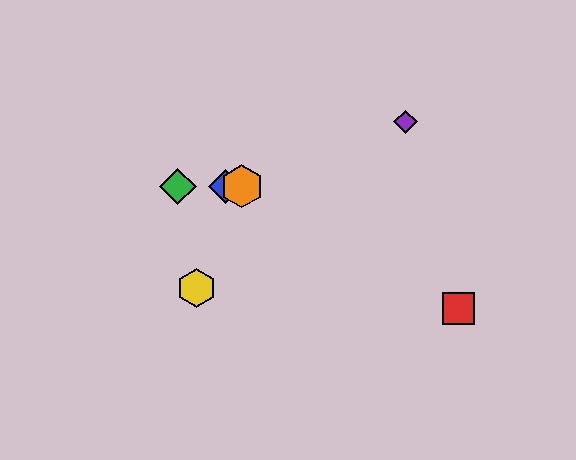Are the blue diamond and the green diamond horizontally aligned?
Yes, both are at y≈186.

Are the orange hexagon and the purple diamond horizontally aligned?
No, the orange hexagon is at y≈186 and the purple diamond is at y≈122.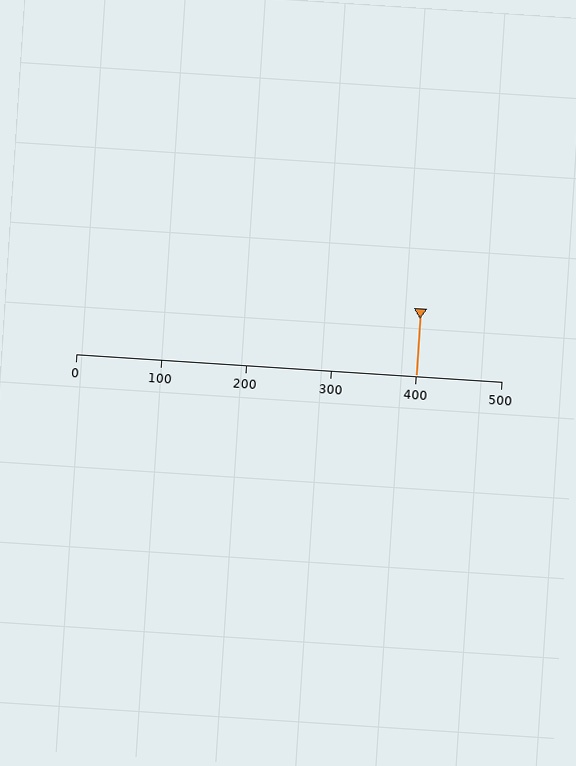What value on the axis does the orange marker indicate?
The marker indicates approximately 400.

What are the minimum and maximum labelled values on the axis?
The axis runs from 0 to 500.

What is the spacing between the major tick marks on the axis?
The major ticks are spaced 100 apart.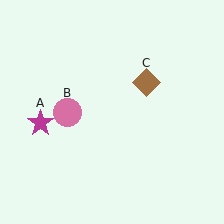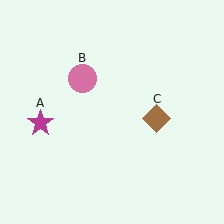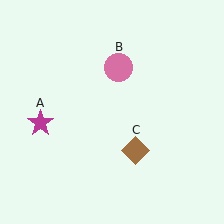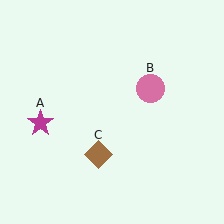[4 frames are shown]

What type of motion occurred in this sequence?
The pink circle (object B), brown diamond (object C) rotated clockwise around the center of the scene.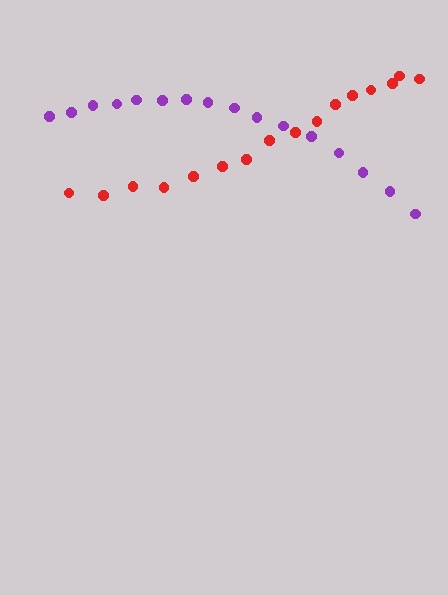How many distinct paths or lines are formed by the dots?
There are 2 distinct paths.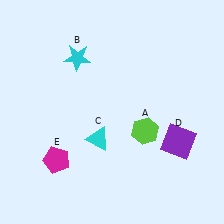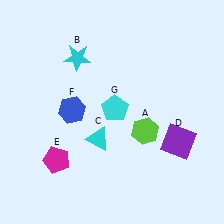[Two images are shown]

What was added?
A blue hexagon (F), a cyan pentagon (G) were added in Image 2.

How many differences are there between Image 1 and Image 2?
There are 2 differences between the two images.